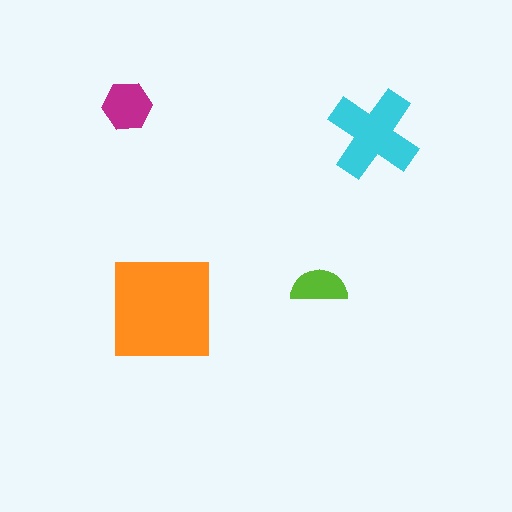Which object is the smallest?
The lime semicircle.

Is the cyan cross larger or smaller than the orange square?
Smaller.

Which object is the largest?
The orange square.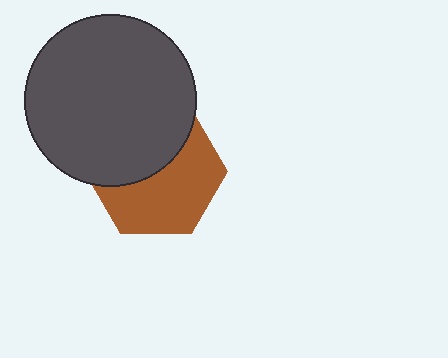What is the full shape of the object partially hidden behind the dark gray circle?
The partially hidden object is a brown hexagon.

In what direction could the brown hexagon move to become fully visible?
The brown hexagon could move down. That would shift it out from behind the dark gray circle entirely.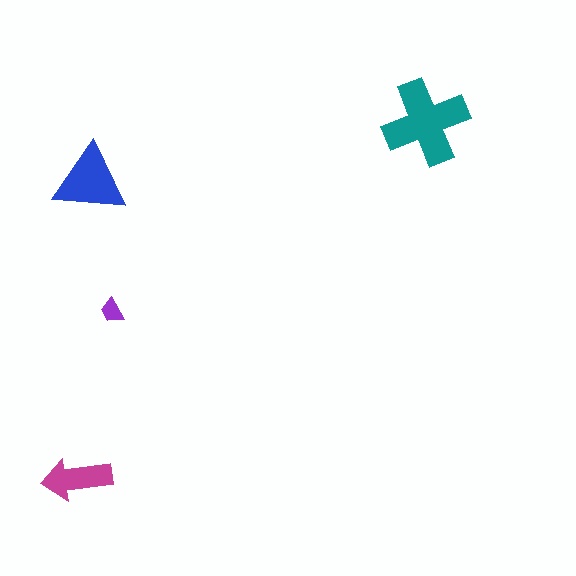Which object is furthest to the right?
The teal cross is rightmost.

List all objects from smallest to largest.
The purple trapezoid, the magenta arrow, the blue triangle, the teal cross.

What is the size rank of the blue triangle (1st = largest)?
2nd.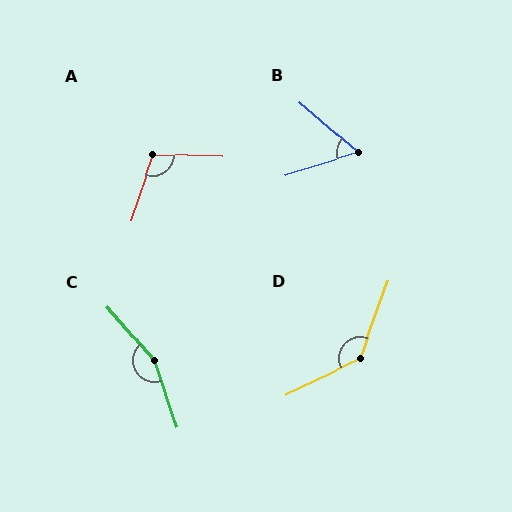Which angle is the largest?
C, at approximately 157 degrees.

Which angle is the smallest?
B, at approximately 58 degrees.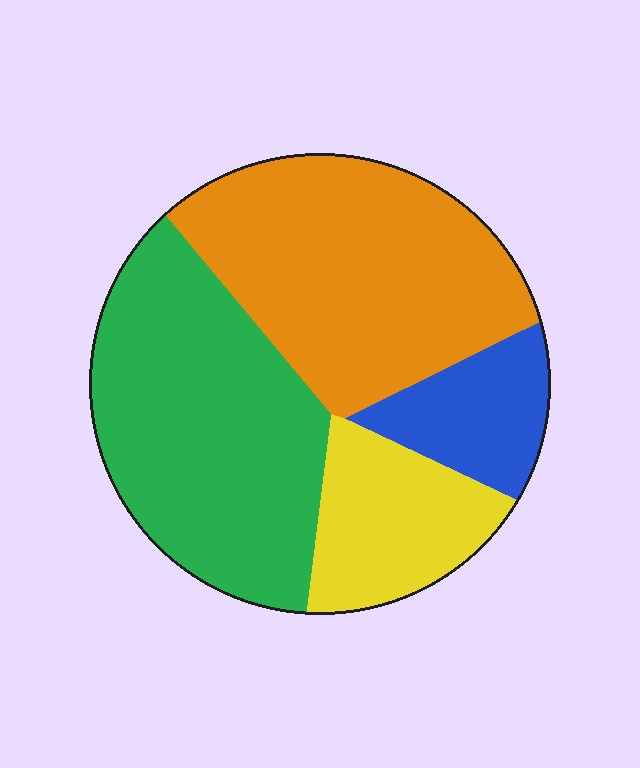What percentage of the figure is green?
Green covers around 35% of the figure.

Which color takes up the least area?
Blue, at roughly 10%.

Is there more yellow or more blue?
Yellow.